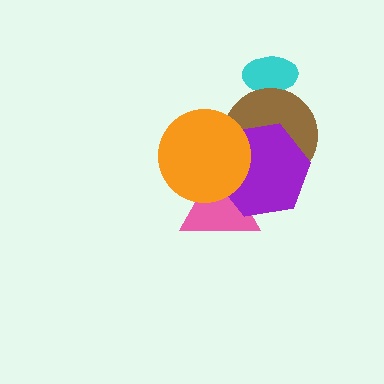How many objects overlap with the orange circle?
3 objects overlap with the orange circle.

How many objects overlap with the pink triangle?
2 objects overlap with the pink triangle.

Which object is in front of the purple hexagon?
The orange circle is in front of the purple hexagon.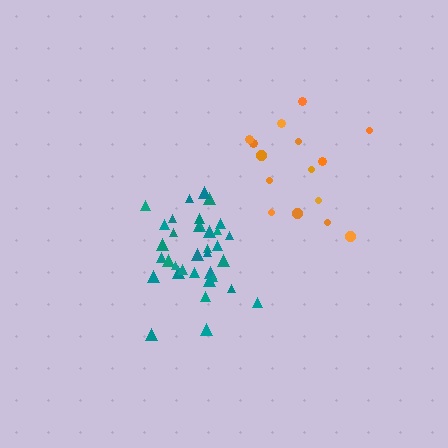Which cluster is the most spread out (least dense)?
Orange.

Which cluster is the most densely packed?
Teal.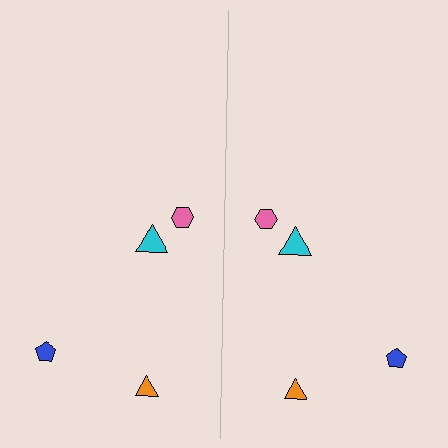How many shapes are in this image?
There are 8 shapes in this image.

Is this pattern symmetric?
Yes, this pattern has bilateral (reflection) symmetry.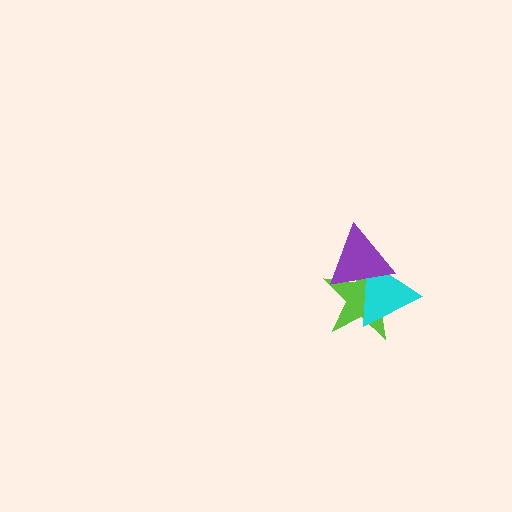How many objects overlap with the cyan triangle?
2 objects overlap with the cyan triangle.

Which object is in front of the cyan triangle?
The purple triangle is in front of the cyan triangle.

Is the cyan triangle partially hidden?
Yes, it is partially covered by another shape.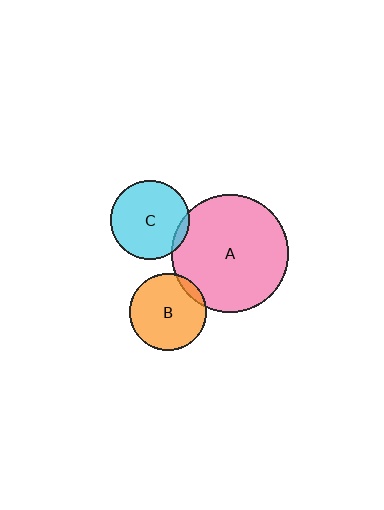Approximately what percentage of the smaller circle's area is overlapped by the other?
Approximately 10%.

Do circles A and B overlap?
Yes.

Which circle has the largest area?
Circle A (pink).